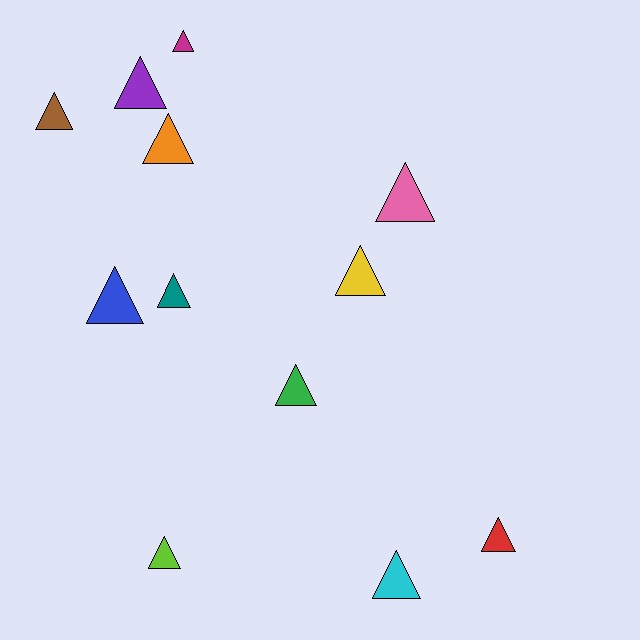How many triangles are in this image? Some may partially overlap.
There are 12 triangles.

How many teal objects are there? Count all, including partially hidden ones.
There is 1 teal object.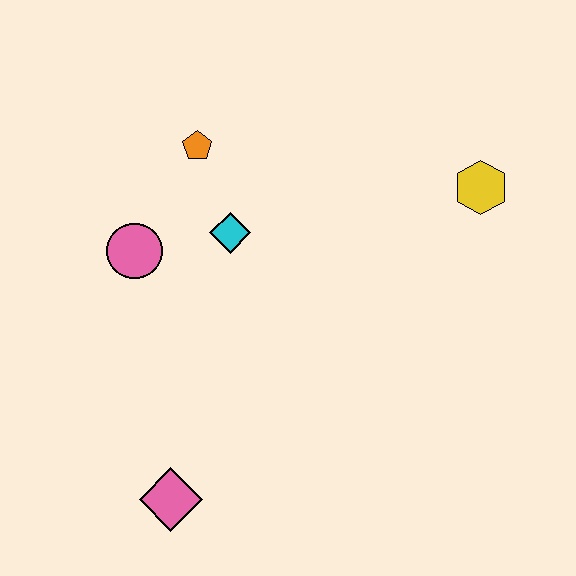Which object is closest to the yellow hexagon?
The cyan diamond is closest to the yellow hexagon.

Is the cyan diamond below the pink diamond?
No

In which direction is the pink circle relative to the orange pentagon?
The pink circle is below the orange pentagon.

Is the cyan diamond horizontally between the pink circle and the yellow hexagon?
Yes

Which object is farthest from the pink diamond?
The yellow hexagon is farthest from the pink diamond.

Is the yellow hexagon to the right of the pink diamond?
Yes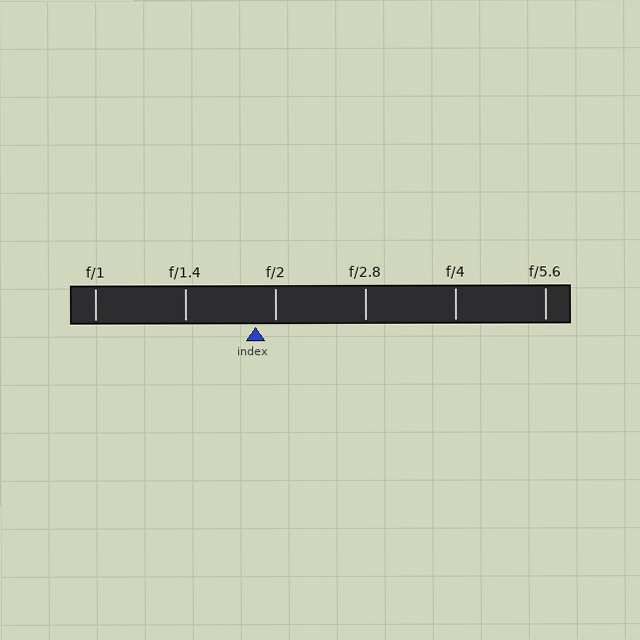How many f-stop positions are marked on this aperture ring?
There are 6 f-stop positions marked.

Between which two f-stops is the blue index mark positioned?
The index mark is between f/1.4 and f/2.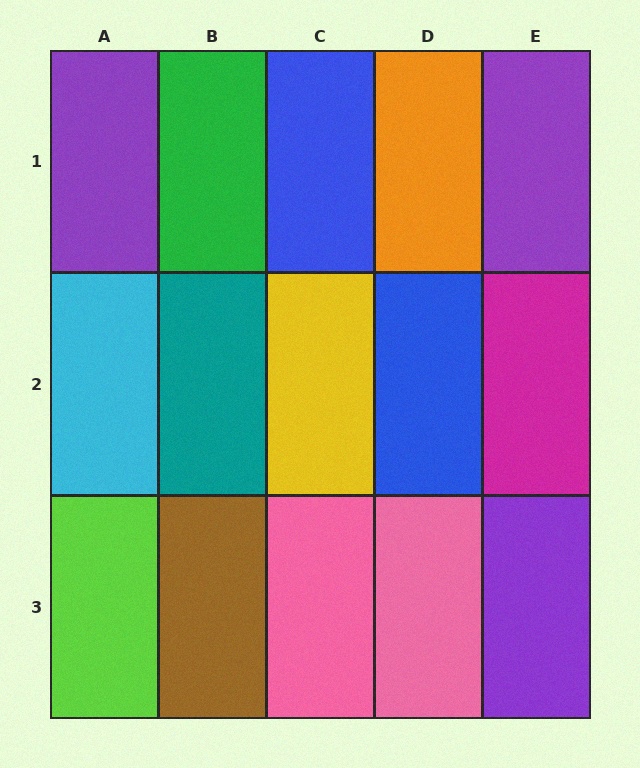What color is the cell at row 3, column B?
Brown.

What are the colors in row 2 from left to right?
Cyan, teal, yellow, blue, magenta.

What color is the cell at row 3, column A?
Lime.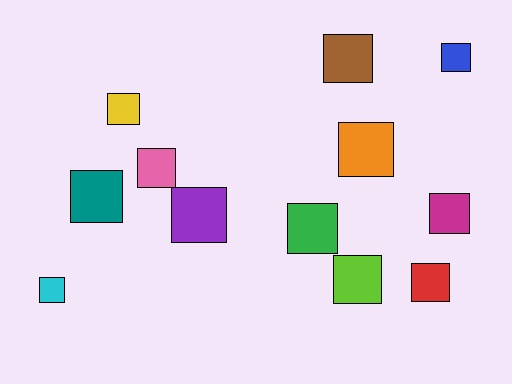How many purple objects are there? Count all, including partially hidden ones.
There is 1 purple object.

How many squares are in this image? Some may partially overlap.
There are 12 squares.